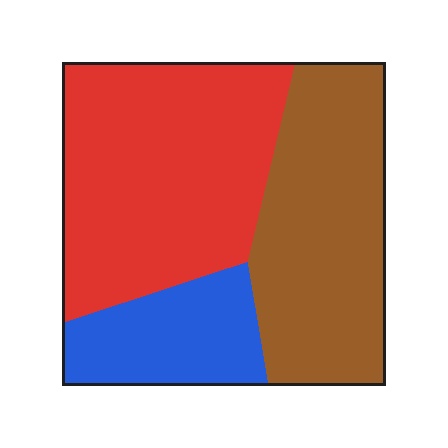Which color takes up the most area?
Red, at roughly 45%.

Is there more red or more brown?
Red.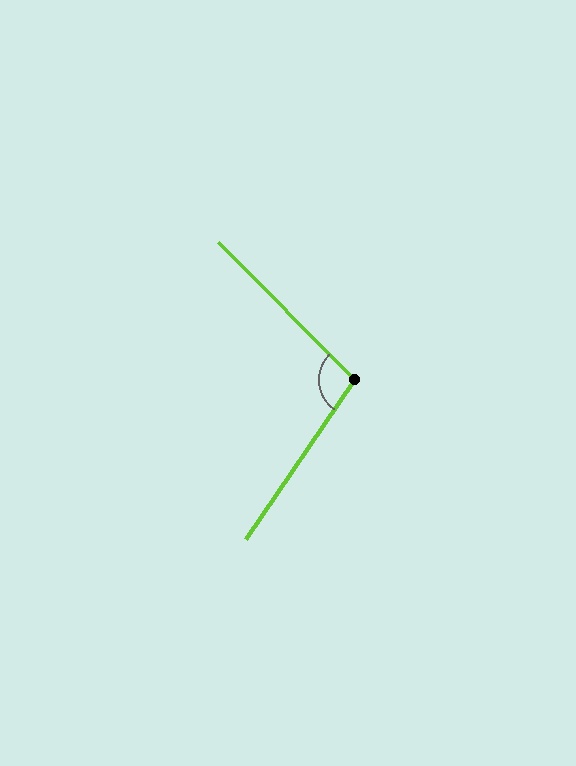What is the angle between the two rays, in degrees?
Approximately 101 degrees.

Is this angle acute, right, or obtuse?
It is obtuse.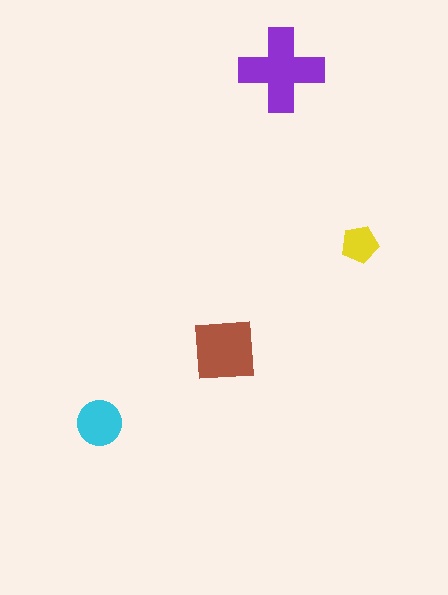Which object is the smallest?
The yellow pentagon.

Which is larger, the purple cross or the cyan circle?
The purple cross.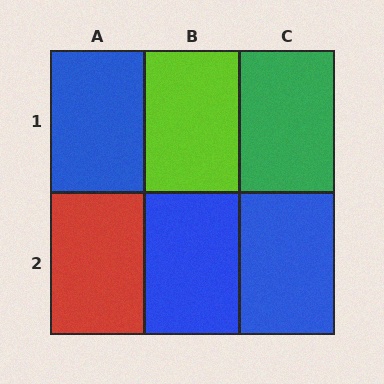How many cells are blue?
3 cells are blue.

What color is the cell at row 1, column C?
Green.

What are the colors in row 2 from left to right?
Red, blue, blue.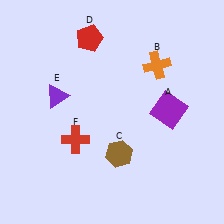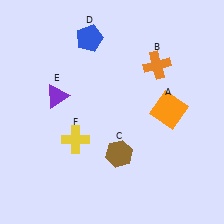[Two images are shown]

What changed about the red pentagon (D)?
In Image 1, D is red. In Image 2, it changed to blue.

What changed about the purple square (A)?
In Image 1, A is purple. In Image 2, it changed to orange.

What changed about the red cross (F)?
In Image 1, F is red. In Image 2, it changed to yellow.